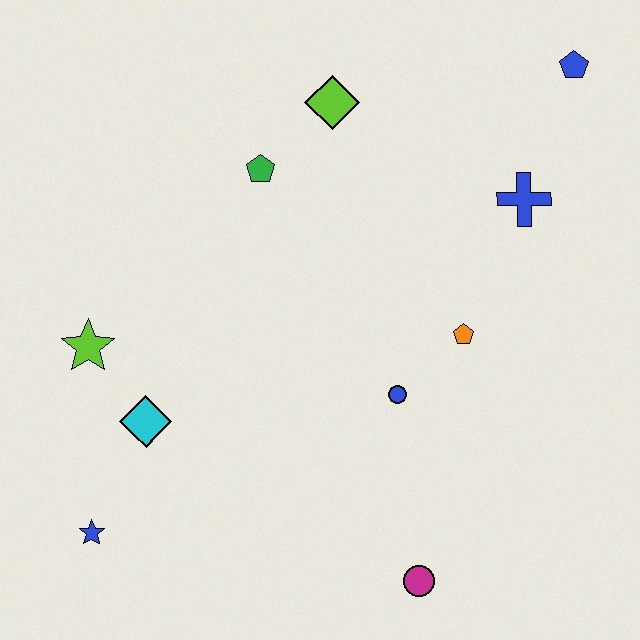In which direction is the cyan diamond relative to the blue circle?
The cyan diamond is to the left of the blue circle.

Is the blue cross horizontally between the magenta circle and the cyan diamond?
No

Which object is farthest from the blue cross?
The blue star is farthest from the blue cross.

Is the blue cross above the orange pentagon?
Yes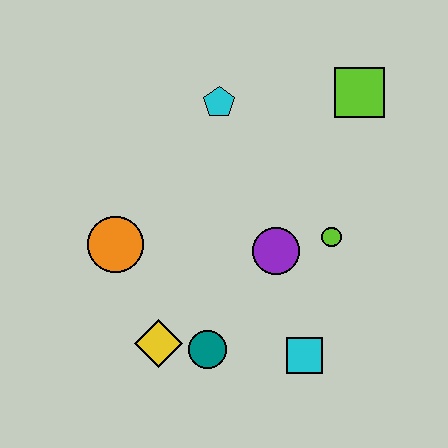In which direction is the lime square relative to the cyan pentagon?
The lime square is to the right of the cyan pentagon.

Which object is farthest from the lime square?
The yellow diamond is farthest from the lime square.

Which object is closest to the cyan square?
The teal circle is closest to the cyan square.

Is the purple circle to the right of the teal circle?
Yes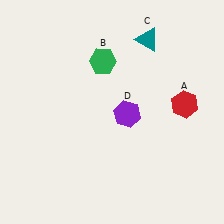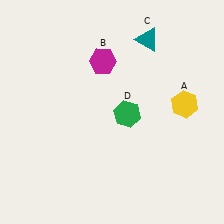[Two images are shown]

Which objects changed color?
A changed from red to yellow. B changed from green to magenta. D changed from purple to green.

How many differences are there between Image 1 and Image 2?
There are 3 differences between the two images.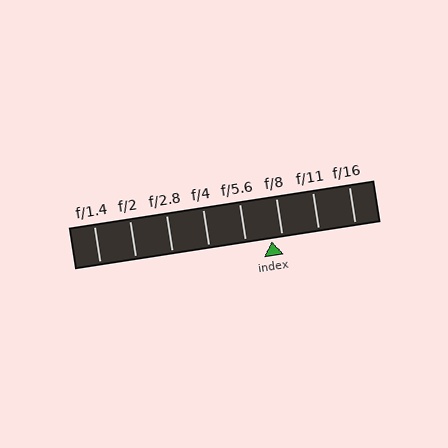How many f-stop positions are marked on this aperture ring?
There are 8 f-stop positions marked.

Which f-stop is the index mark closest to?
The index mark is closest to f/8.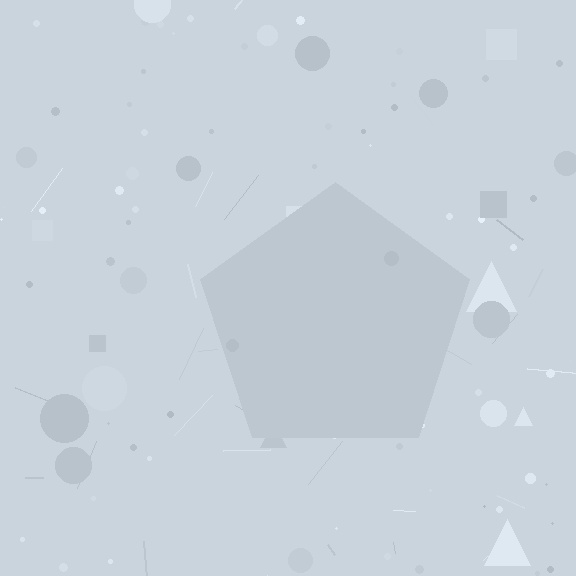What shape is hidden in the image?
A pentagon is hidden in the image.